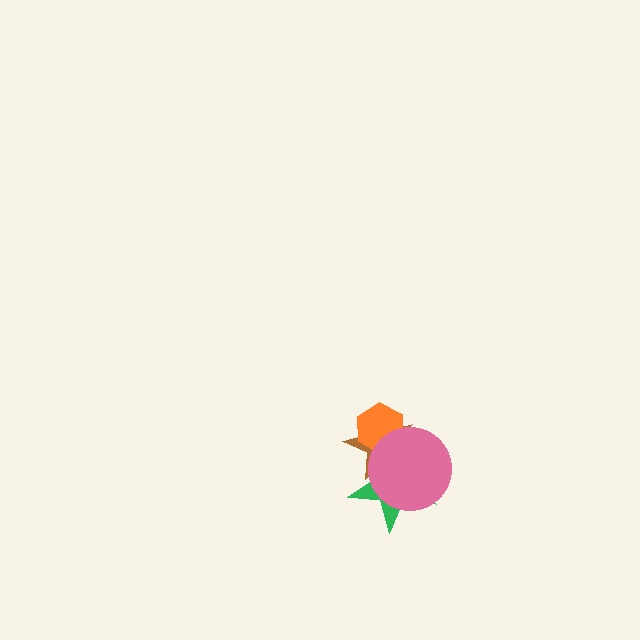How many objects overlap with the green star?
3 objects overlap with the green star.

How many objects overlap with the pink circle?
3 objects overlap with the pink circle.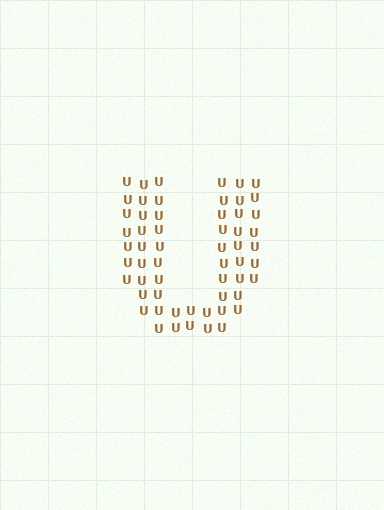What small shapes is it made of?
It is made of small letter U's.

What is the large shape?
The large shape is the letter U.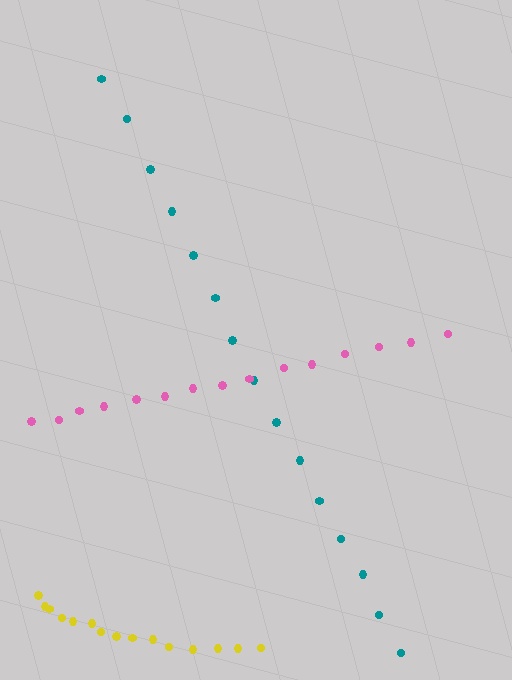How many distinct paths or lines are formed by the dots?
There are 3 distinct paths.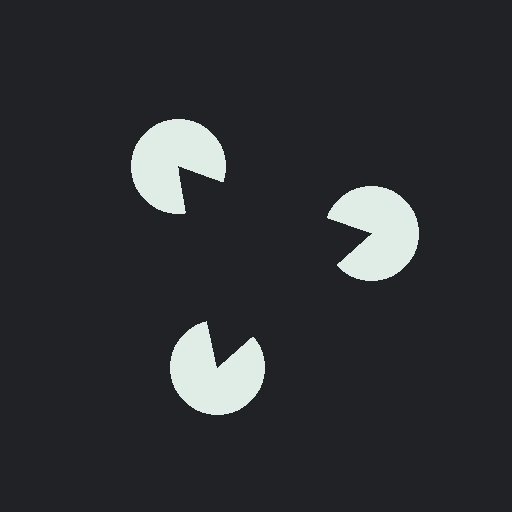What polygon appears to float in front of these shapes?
An illusory triangle — its edges are inferred from the aligned wedge cuts in the pac-man discs, not physically drawn.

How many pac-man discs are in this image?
There are 3 — one at each vertex of the illusory triangle.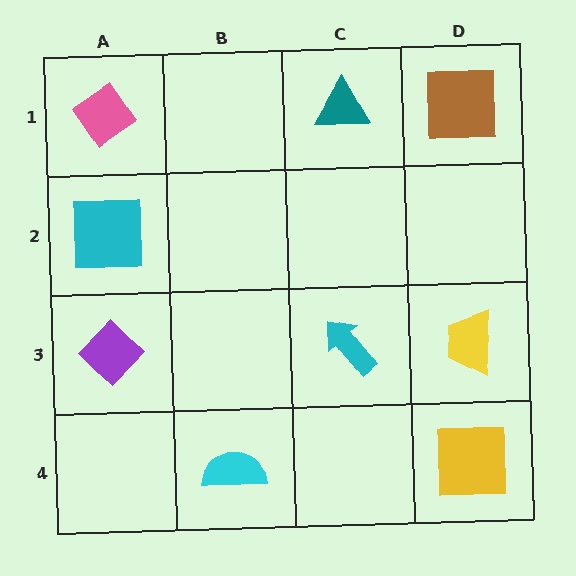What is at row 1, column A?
A pink diamond.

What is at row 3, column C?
A cyan arrow.